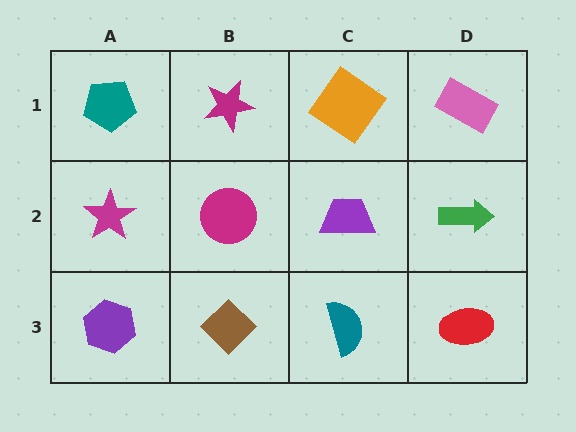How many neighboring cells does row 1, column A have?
2.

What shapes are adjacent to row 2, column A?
A teal pentagon (row 1, column A), a purple hexagon (row 3, column A), a magenta circle (row 2, column B).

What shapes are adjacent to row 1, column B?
A magenta circle (row 2, column B), a teal pentagon (row 1, column A), an orange diamond (row 1, column C).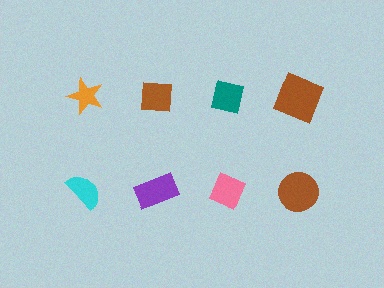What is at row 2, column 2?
A purple rectangle.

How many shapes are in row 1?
4 shapes.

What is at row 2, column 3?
A pink diamond.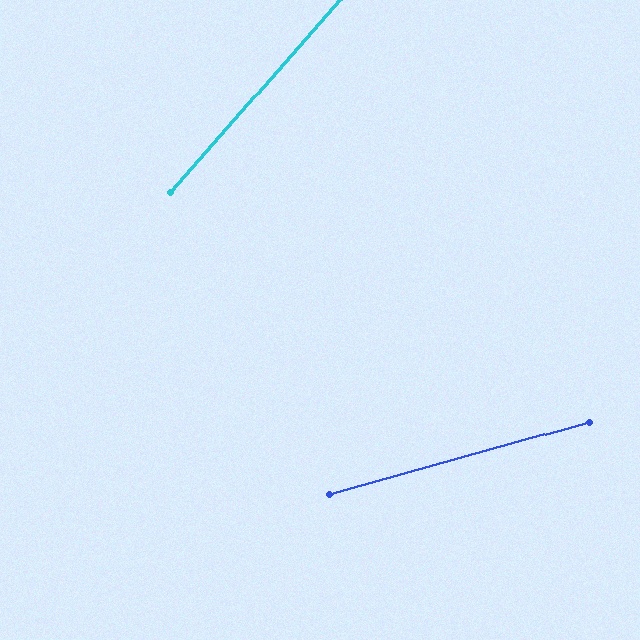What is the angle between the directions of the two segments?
Approximately 33 degrees.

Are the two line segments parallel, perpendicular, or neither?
Neither parallel nor perpendicular — they differ by about 33°.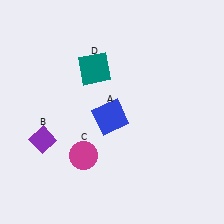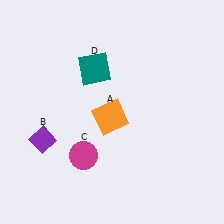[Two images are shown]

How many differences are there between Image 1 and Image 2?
There is 1 difference between the two images.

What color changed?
The square (A) changed from blue in Image 1 to orange in Image 2.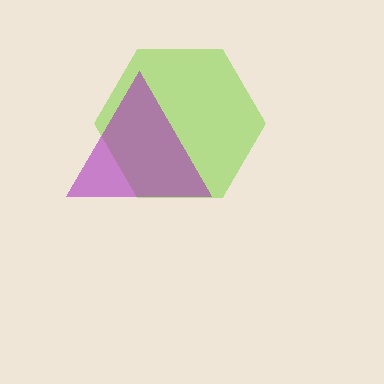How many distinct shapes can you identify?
There are 2 distinct shapes: a lime hexagon, a purple triangle.